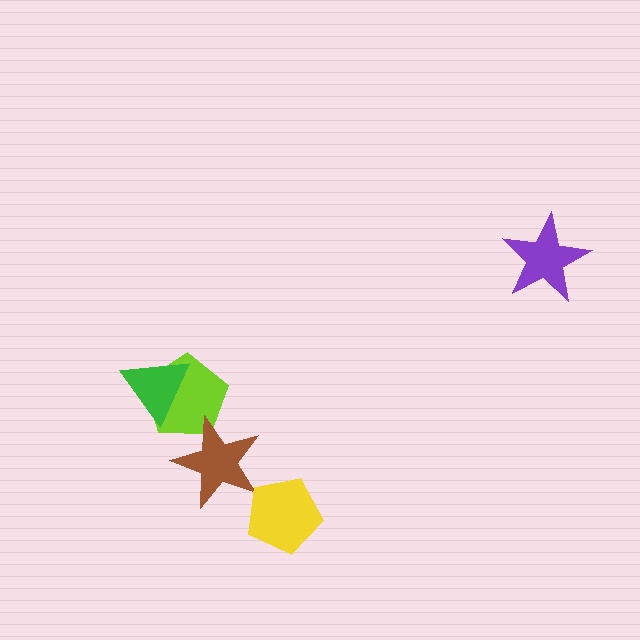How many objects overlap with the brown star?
1 object overlaps with the brown star.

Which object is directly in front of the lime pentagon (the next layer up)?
The brown star is directly in front of the lime pentagon.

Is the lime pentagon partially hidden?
Yes, it is partially covered by another shape.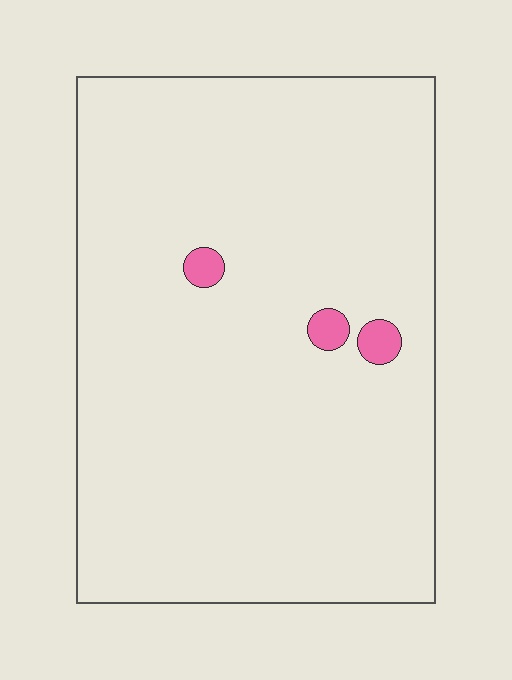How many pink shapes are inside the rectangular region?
3.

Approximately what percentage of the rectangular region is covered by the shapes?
Approximately 0%.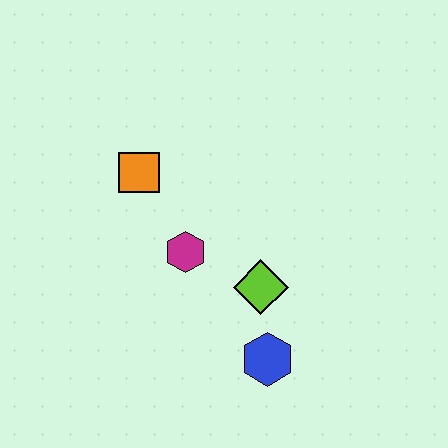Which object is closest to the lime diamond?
The blue hexagon is closest to the lime diamond.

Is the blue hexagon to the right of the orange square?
Yes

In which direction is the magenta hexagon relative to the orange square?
The magenta hexagon is below the orange square.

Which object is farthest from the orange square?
The blue hexagon is farthest from the orange square.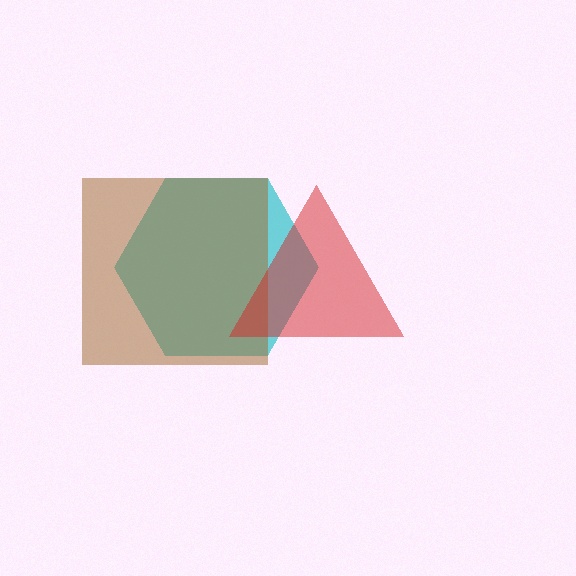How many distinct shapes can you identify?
There are 3 distinct shapes: a cyan hexagon, a brown square, a red triangle.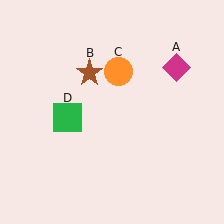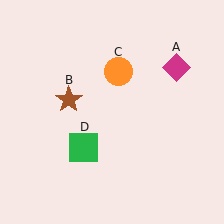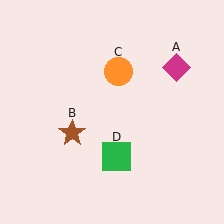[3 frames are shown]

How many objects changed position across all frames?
2 objects changed position: brown star (object B), green square (object D).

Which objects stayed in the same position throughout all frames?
Magenta diamond (object A) and orange circle (object C) remained stationary.